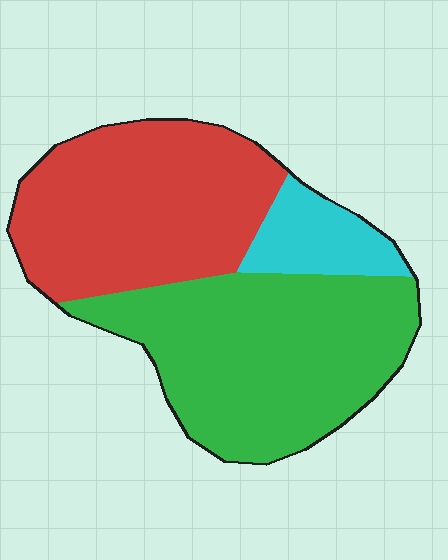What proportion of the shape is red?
Red takes up about two fifths (2/5) of the shape.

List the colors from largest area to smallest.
From largest to smallest: green, red, cyan.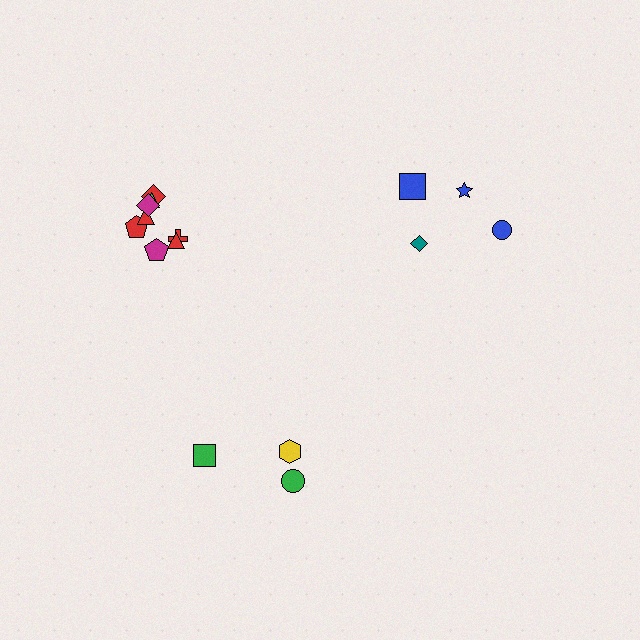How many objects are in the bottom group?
There are 3 objects.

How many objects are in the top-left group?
There are 8 objects.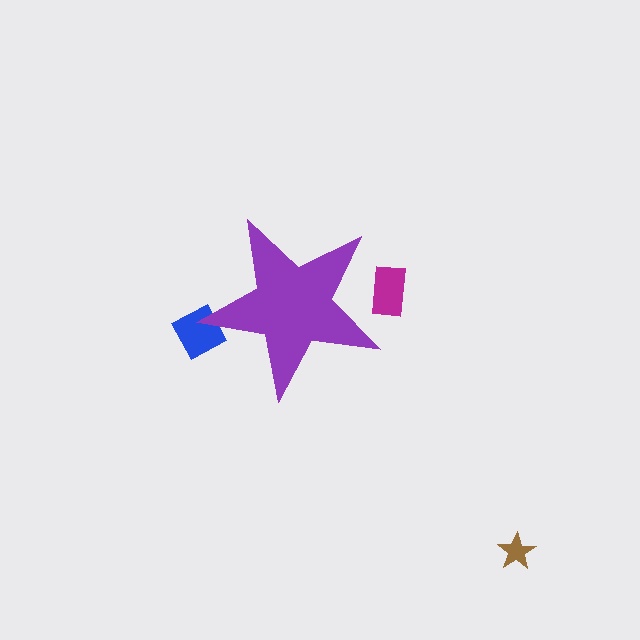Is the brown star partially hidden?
No, the brown star is fully visible.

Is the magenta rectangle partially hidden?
Yes, the magenta rectangle is partially hidden behind the purple star.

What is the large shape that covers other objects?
A purple star.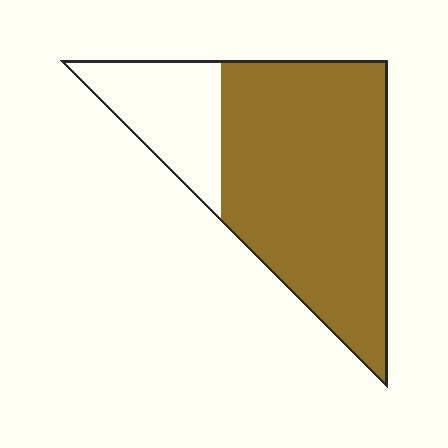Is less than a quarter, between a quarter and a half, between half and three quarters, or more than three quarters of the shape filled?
More than three quarters.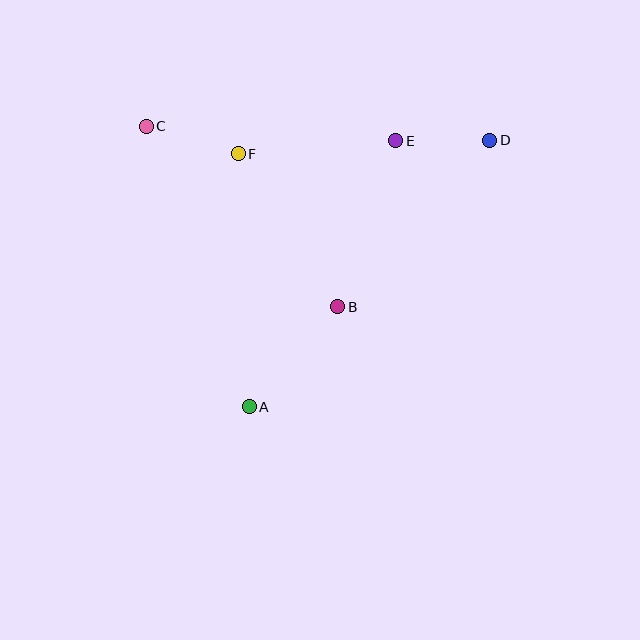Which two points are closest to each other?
Points D and E are closest to each other.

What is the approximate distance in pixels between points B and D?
The distance between B and D is approximately 225 pixels.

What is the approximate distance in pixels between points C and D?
The distance between C and D is approximately 344 pixels.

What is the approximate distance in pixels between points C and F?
The distance between C and F is approximately 96 pixels.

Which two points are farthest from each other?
Points A and D are farthest from each other.